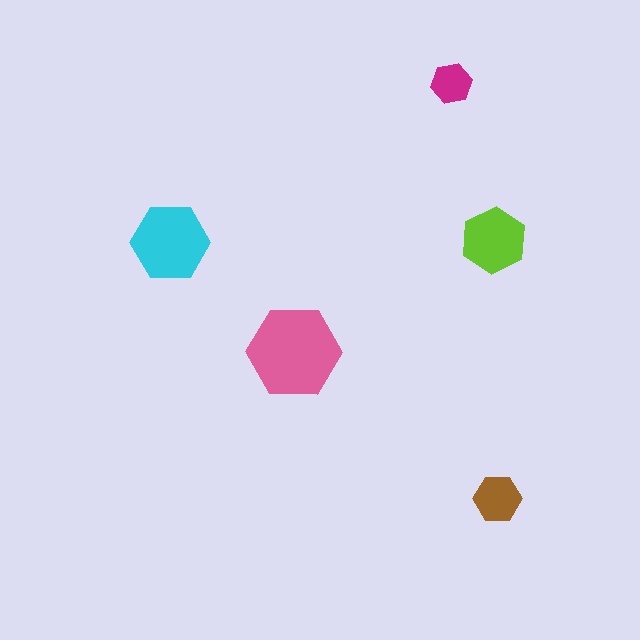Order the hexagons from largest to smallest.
the pink one, the cyan one, the lime one, the brown one, the magenta one.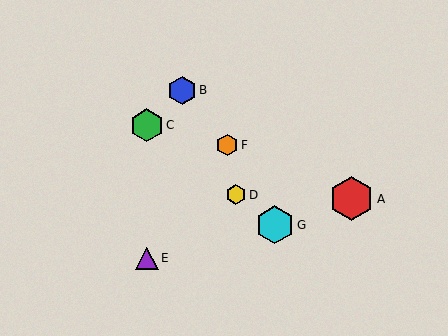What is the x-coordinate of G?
Object G is at x≈275.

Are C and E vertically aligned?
Yes, both are at x≈147.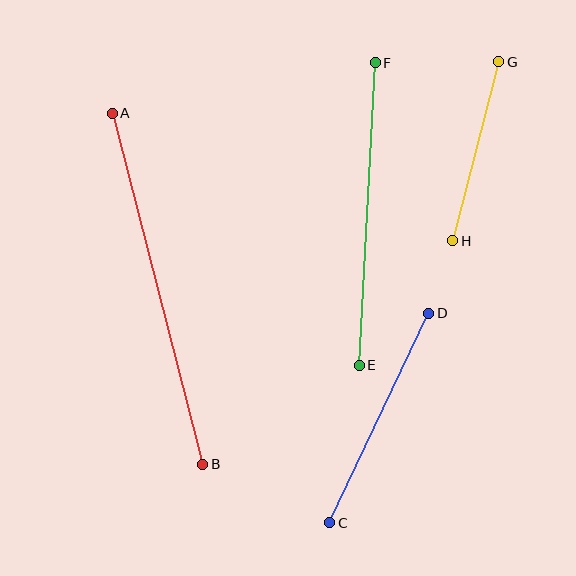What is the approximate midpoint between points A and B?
The midpoint is at approximately (158, 289) pixels.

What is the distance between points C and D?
The distance is approximately 232 pixels.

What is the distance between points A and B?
The distance is approximately 362 pixels.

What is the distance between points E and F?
The distance is approximately 303 pixels.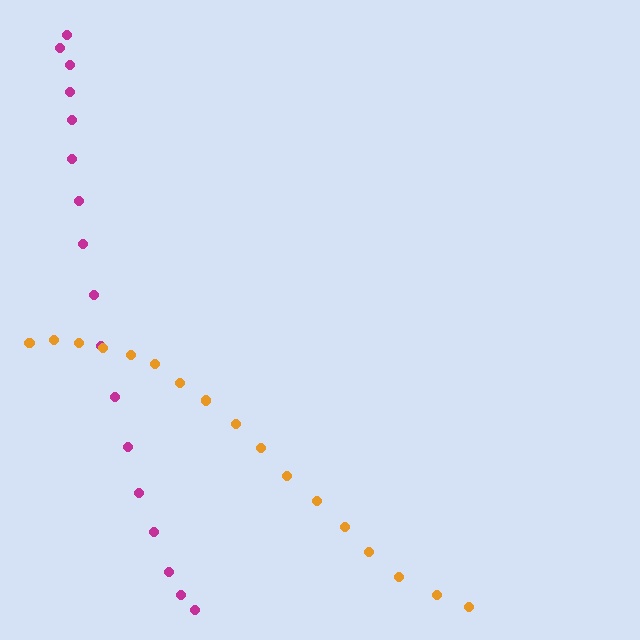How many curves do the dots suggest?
There are 2 distinct paths.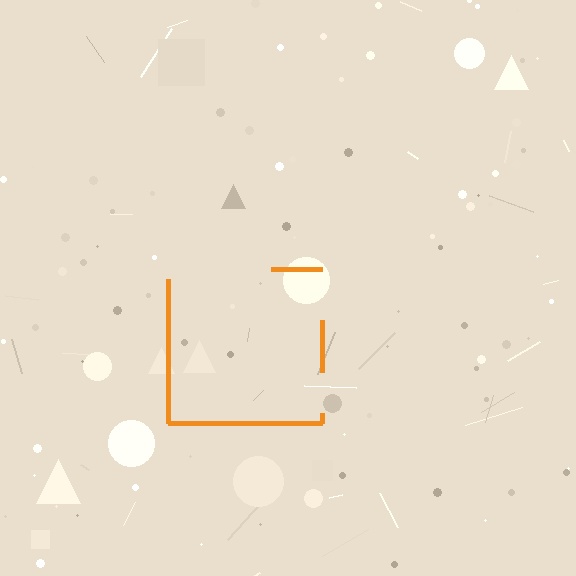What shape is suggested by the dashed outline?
The dashed outline suggests a square.